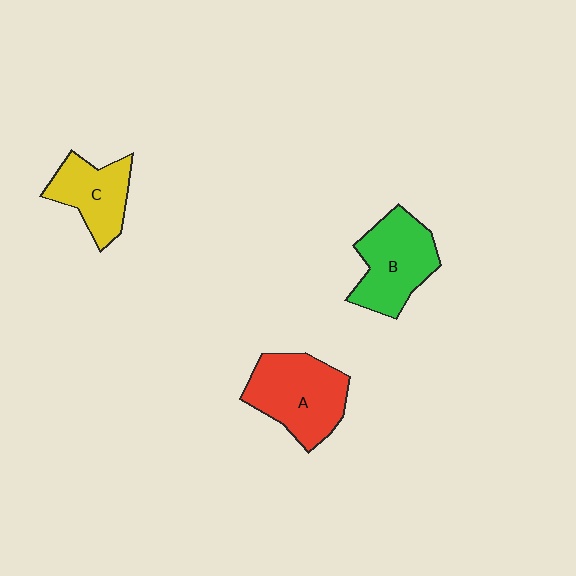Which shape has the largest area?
Shape A (red).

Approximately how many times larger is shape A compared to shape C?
Approximately 1.4 times.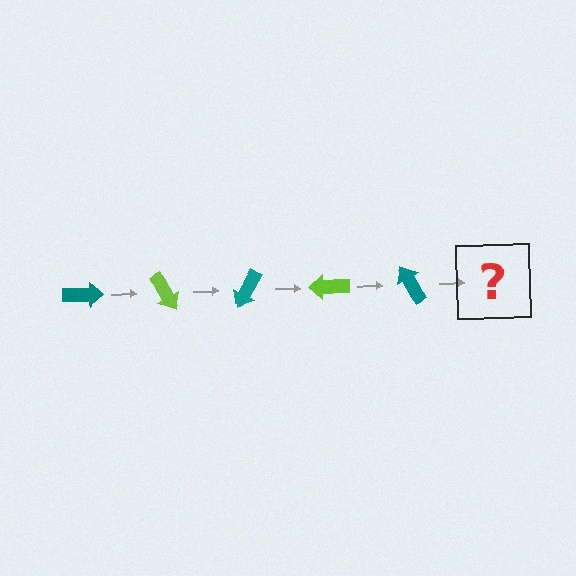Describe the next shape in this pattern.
It should be a lime arrow, rotated 300 degrees from the start.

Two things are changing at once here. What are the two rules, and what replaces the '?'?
The two rules are that it rotates 60 degrees each step and the color cycles through teal and lime. The '?' should be a lime arrow, rotated 300 degrees from the start.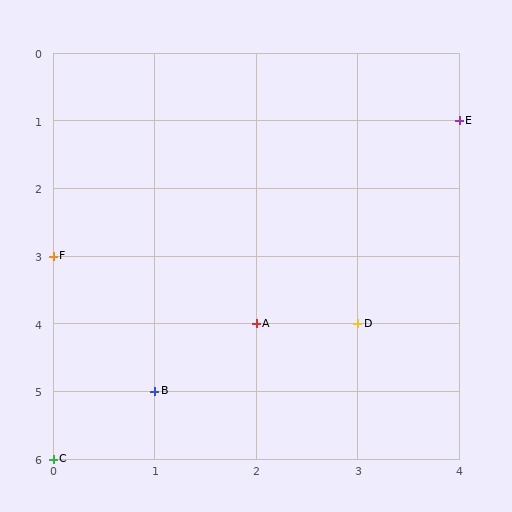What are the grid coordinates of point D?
Point D is at grid coordinates (3, 4).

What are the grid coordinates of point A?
Point A is at grid coordinates (2, 4).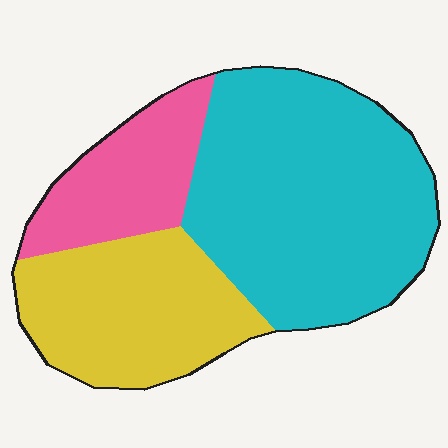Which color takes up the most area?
Cyan, at roughly 50%.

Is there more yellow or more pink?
Yellow.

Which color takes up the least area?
Pink, at roughly 20%.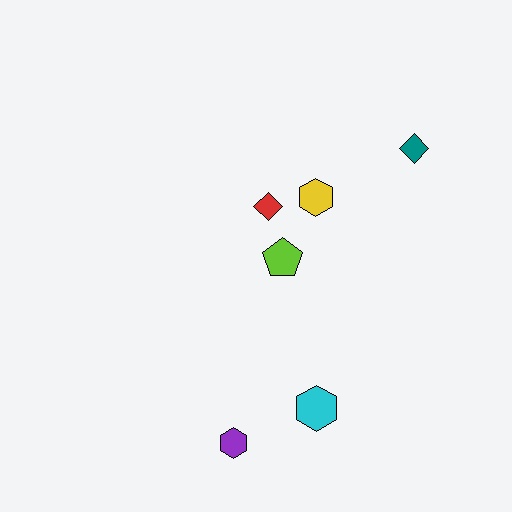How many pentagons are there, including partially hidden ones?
There is 1 pentagon.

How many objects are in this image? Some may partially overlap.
There are 6 objects.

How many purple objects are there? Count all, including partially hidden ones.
There is 1 purple object.